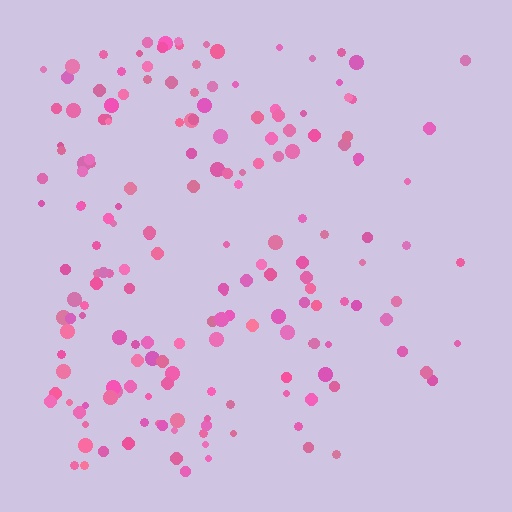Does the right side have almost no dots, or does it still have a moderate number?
Still a moderate number, just noticeably fewer than the left.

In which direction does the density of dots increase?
From right to left, with the left side densest.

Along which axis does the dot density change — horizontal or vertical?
Horizontal.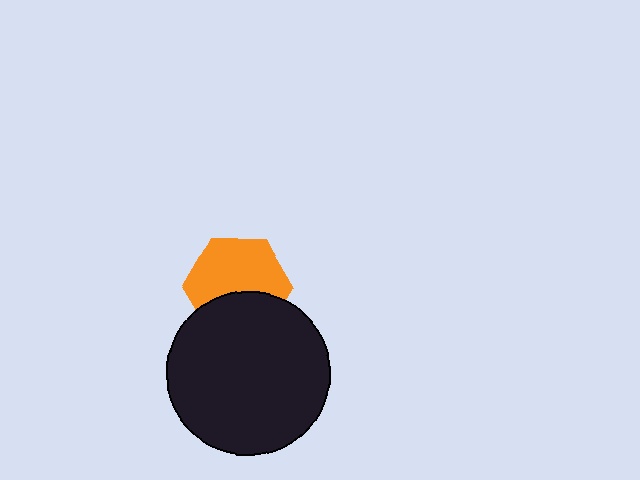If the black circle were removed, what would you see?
You would see the complete orange hexagon.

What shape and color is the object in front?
The object in front is a black circle.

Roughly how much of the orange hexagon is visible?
About half of it is visible (roughly 63%).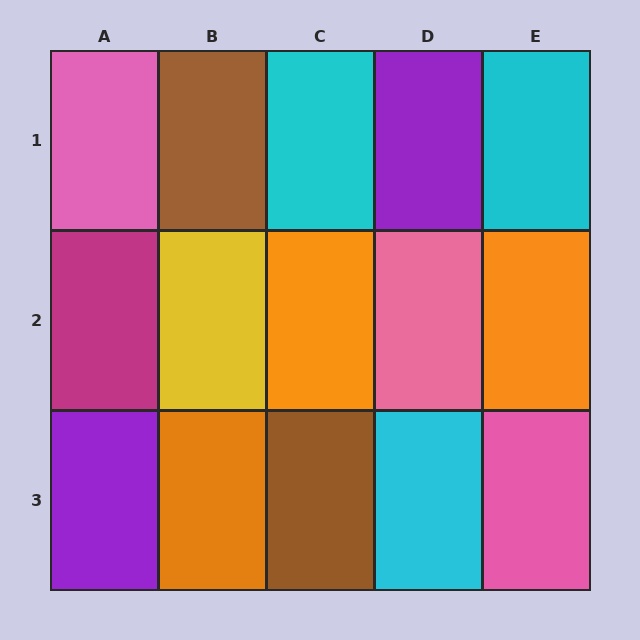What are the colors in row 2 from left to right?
Magenta, yellow, orange, pink, orange.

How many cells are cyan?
3 cells are cyan.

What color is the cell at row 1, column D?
Purple.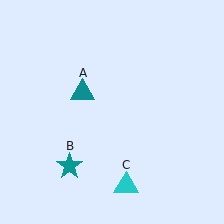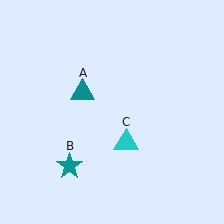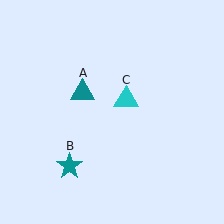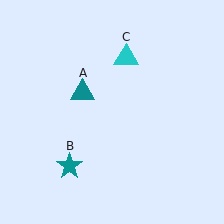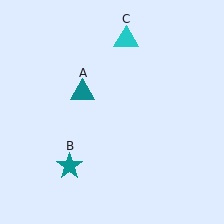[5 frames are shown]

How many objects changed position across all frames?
1 object changed position: cyan triangle (object C).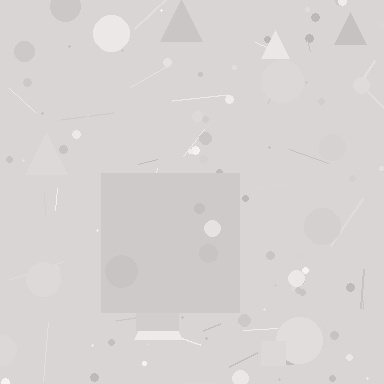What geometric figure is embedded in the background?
A square is embedded in the background.